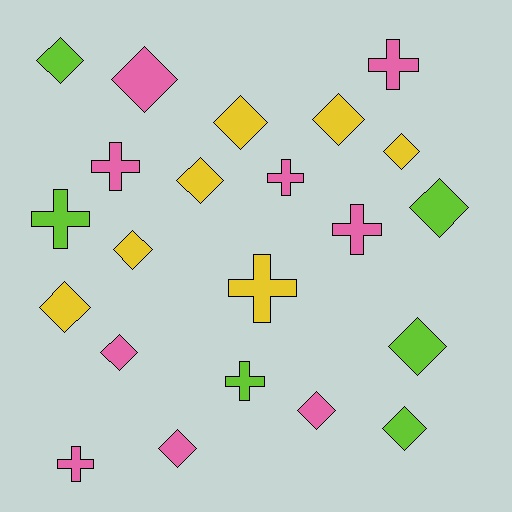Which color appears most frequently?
Pink, with 9 objects.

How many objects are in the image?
There are 22 objects.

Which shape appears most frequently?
Diamond, with 14 objects.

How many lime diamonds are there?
There are 4 lime diamonds.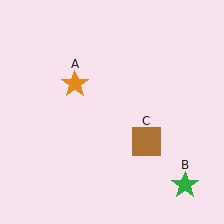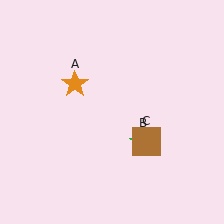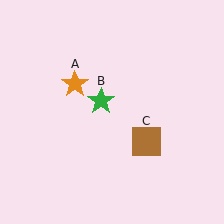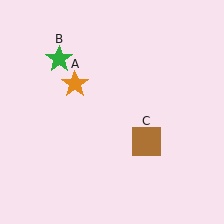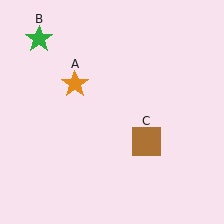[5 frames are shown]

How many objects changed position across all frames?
1 object changed position: green star (object B).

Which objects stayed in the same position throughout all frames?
Orange star (object A) and brown square (object C) remained stationary.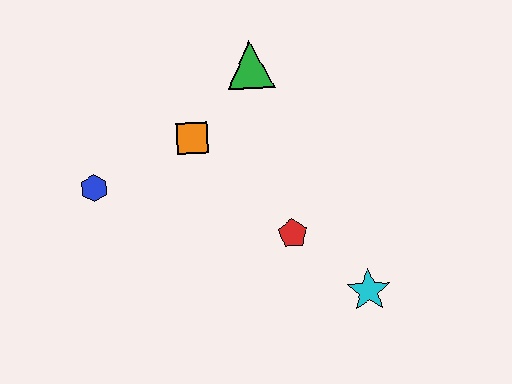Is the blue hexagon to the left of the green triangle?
Yes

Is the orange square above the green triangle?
No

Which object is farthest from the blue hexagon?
The cyan star is farthest from the blue hexagon.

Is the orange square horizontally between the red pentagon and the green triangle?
No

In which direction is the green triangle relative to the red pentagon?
The green triangle is above the red pentagon.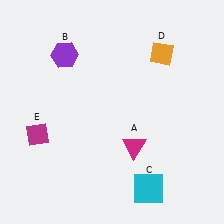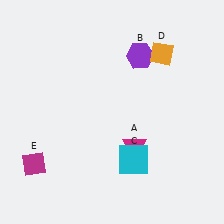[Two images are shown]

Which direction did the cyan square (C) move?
The cyan square (C) moved up.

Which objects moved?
The objects that moved are: the purple hexagon (B), the cyan square (C), the magenta diamond (E).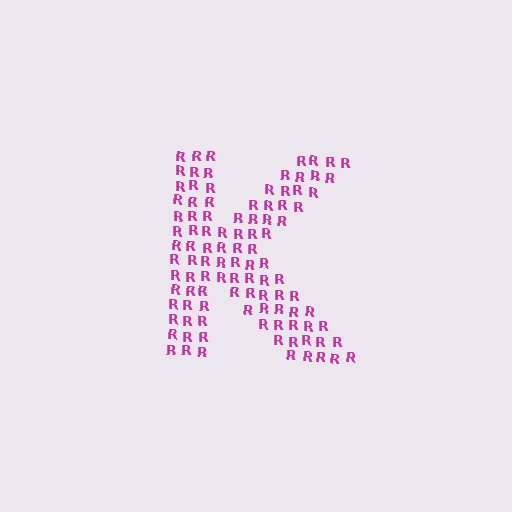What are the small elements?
The small elements are letter R's.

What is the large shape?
The large shape is the letter K.